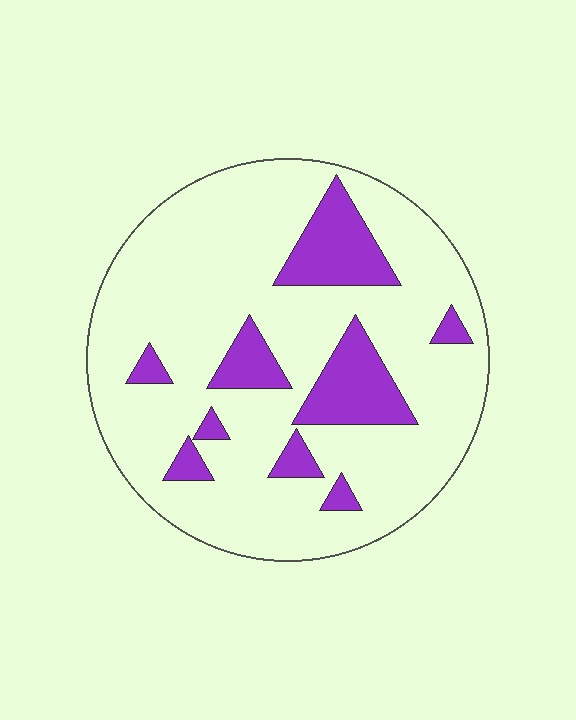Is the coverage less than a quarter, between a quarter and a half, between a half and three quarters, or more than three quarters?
Less than a quarter.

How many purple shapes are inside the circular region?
9.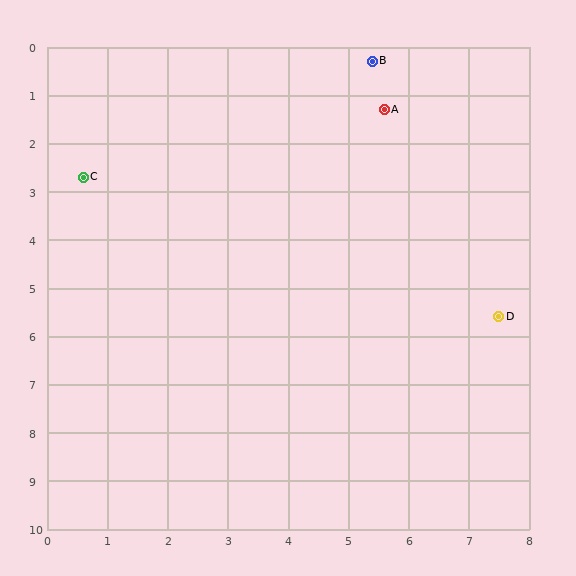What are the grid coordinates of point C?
Point C is at approximately (0.6, 2.7).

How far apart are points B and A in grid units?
Points B and A are about 1.0 grid units apart.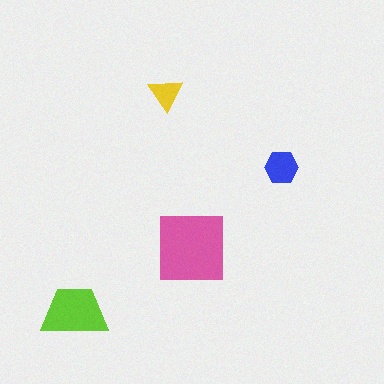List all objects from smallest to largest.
The yellow triangle, the blue hexagon, the lime trapezoid, the pink square.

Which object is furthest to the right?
The blue hexagon is rightmost.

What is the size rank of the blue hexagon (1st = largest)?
3rd.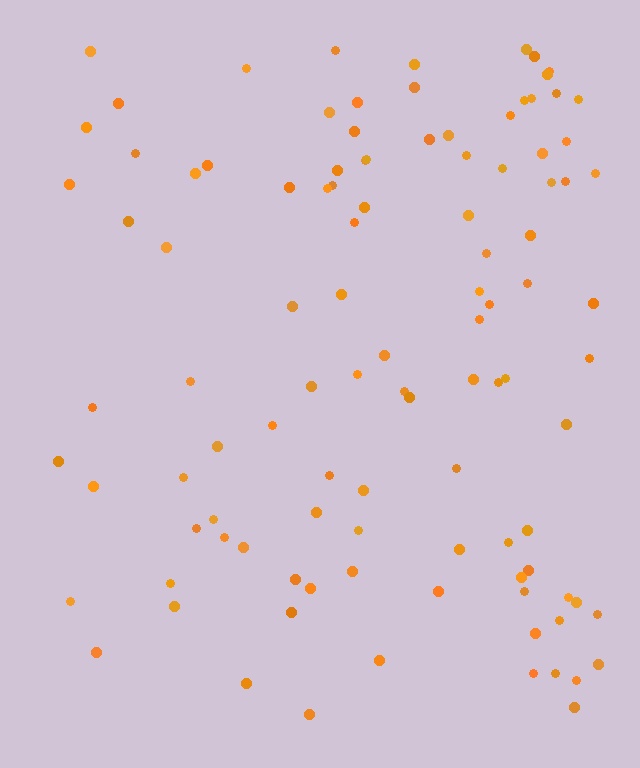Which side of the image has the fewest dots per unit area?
The left.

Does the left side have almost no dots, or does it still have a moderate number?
Still a moderate number, just noticeably fewer than the right.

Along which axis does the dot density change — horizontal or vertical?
Horizontal.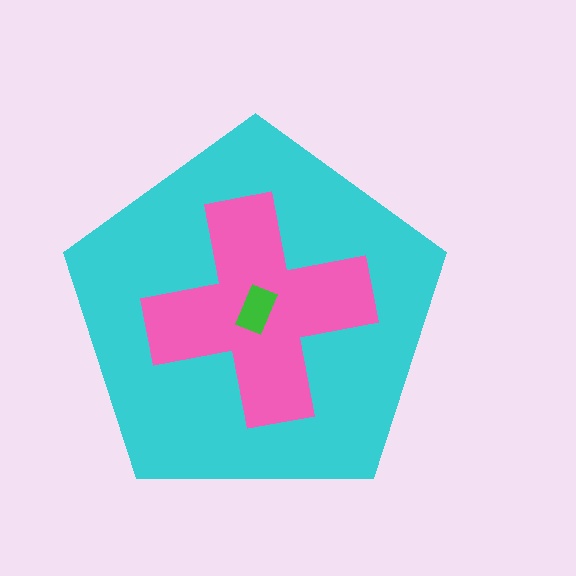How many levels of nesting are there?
3.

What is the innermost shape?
The green rectangle.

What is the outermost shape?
The cyan pentagon.